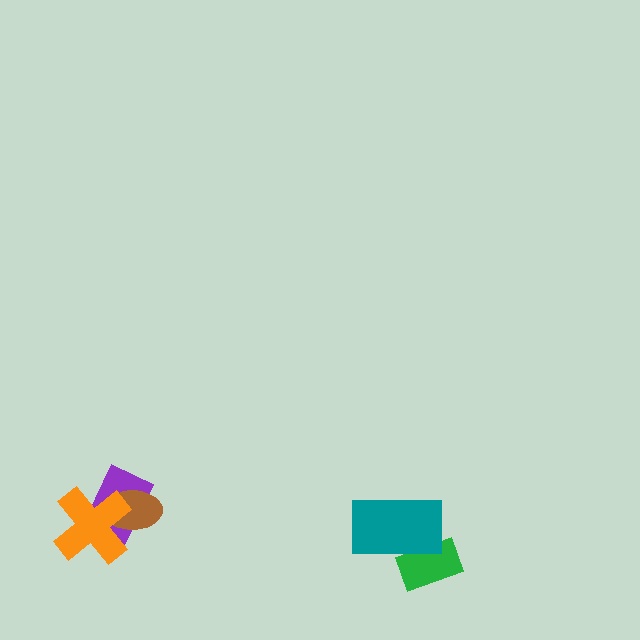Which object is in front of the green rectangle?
The teal rectangle is in front of the green rectangle.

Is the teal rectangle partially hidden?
No, no other shape covers it.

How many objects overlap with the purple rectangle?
2 objects overlap with the purple rectangle.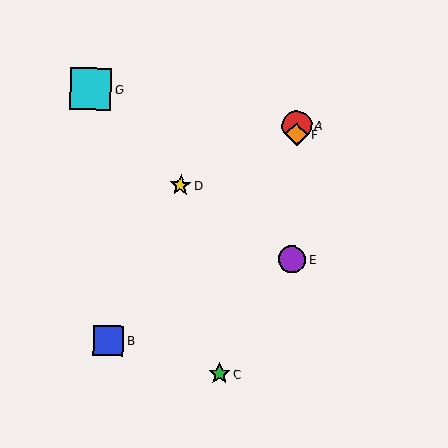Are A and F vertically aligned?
Yes, both are at x≈297.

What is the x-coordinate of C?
Object C is at x≈219.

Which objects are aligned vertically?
Objects A, E, F are aligned vertically.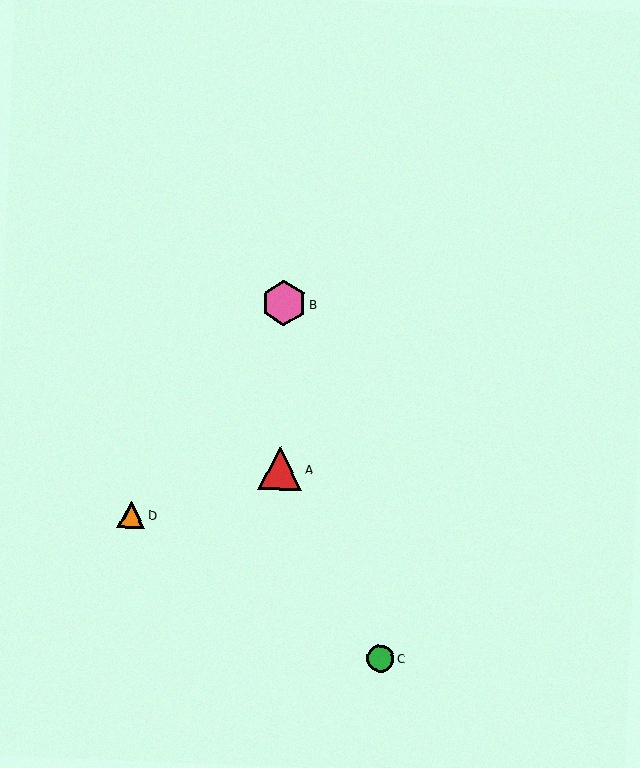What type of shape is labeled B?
Shape B is a pink hexagon.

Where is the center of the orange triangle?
The center of the orange triangle is at (131, 515).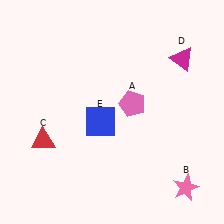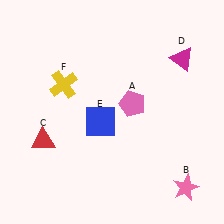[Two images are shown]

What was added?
A yellow cross (F) was added in Image 2.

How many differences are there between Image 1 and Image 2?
There is 1 difference between the two images.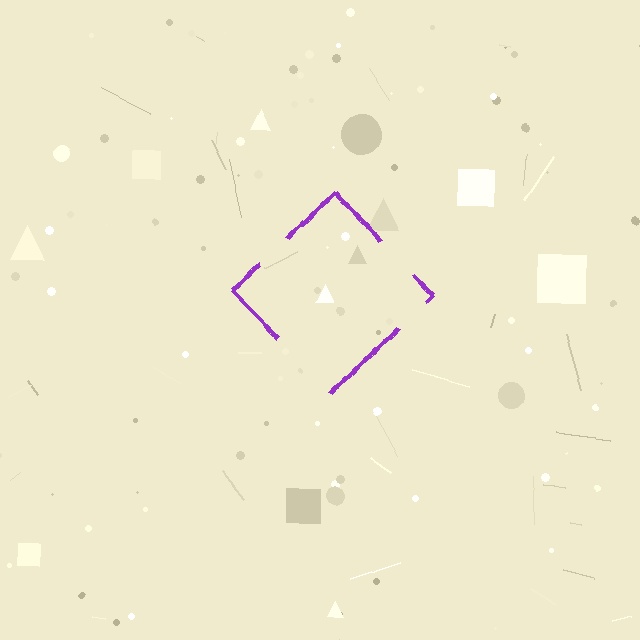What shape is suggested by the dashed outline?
The dashed outline suggests a diamond.